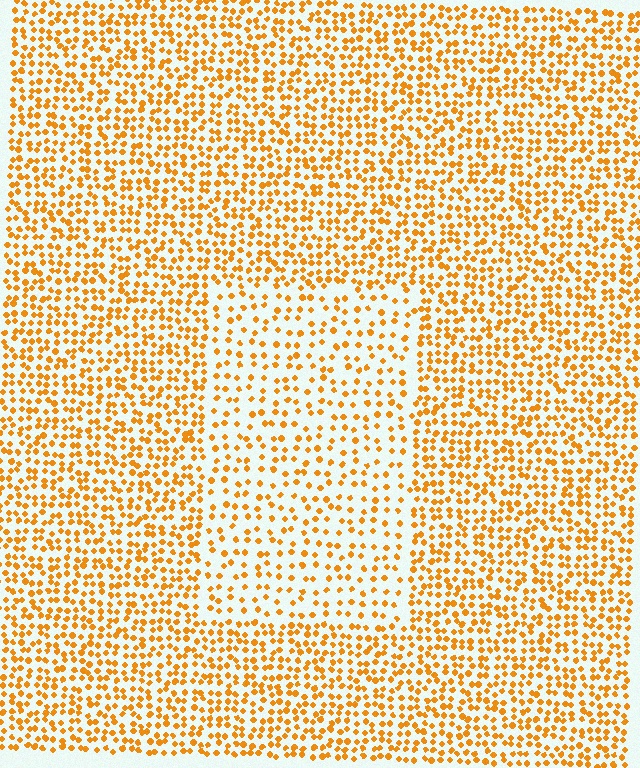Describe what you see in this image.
The image contains small orange elements arranged at two different densities. A rectangle-shaped region is visible where the elements are less densely packed than the surrounding area.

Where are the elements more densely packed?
The elements are more densely packed outside the rectangle boundary.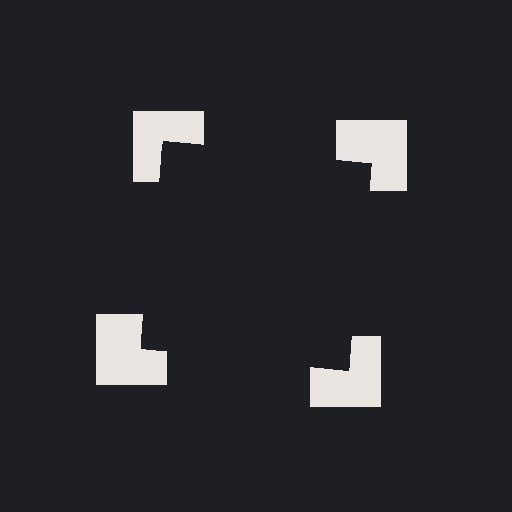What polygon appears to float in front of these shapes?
An illusory square — its edges are inferred from the aligned wedge cuts in the notched squares, not physically drawn.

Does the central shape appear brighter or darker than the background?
It typically appears slightly darker than the background, even though no actual brightness change is drawn.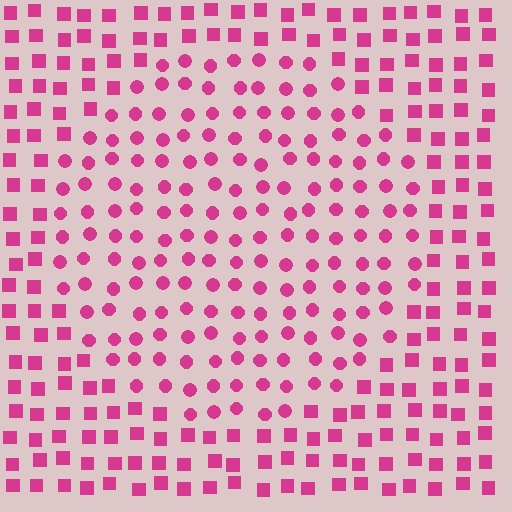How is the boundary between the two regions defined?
The boundary is defined by a change in element shape: circles inside vs. squares outside. All elements share the same color and spacing.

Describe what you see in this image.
The image is filled with small magenta elements arranged in a uniform grid. A circle-shaped region contains circles, while the surrounding area contains squares. The boundary is defined purely by the change in element shape.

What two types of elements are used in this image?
The image uses circles inside the circle region and squares outside it.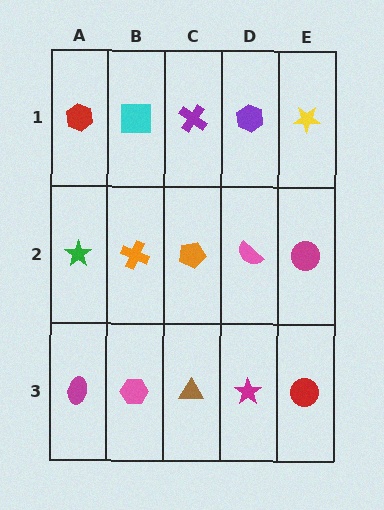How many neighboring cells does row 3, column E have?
2.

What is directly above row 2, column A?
A red hexagon.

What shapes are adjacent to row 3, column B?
An orange cross (row 2, column B), a magenta ellipse (row 3, column A), a brown triangle (row 3, column C).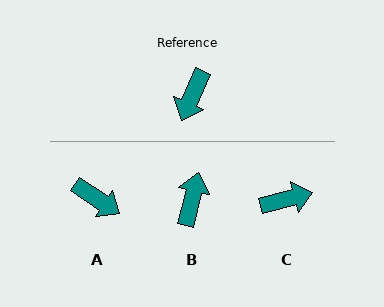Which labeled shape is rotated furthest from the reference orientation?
B, about 170 degrees away.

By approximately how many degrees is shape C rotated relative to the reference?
Approximately 128 degrees counter-clockwise.